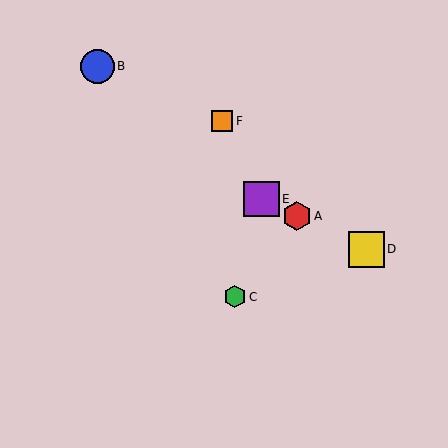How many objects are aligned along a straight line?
3 objects (A, D, E) are aligned along a straight line.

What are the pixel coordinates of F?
Object F is at (222, 121).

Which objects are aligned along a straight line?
Objects A, D, E are aligned along a straight line.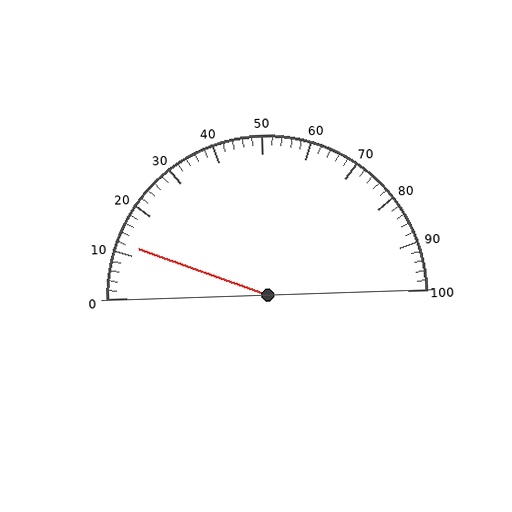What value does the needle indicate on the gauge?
The needle indicates approximately 12.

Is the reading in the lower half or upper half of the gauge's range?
The reading is in the lower half of the range (0 to 100).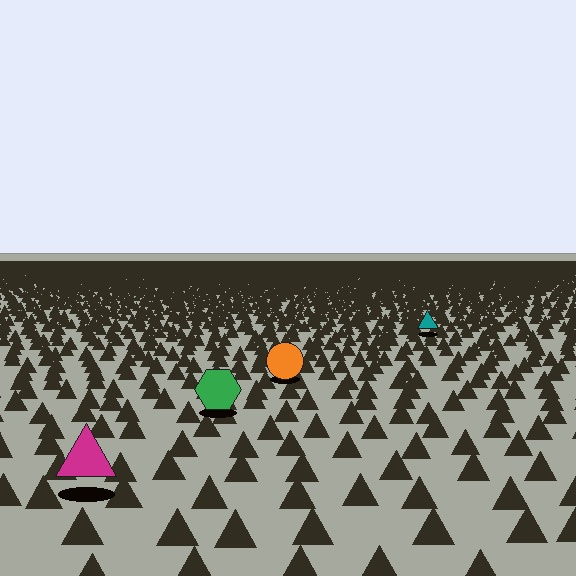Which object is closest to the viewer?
The magenta triangle is closest. The texture marks near it are larger and more spread out.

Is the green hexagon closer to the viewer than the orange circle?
Yes. The green hexagon is closer — you can tell from the texture gradient: the ground texture is coarser near it.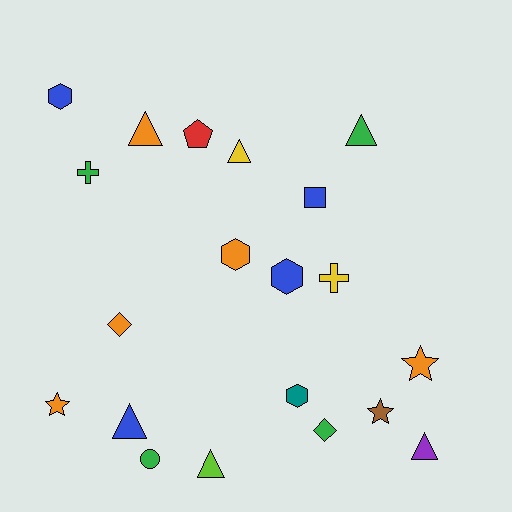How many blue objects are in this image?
There are 4 blue objects.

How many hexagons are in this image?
There are 4 hexagons.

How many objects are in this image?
There are 20 objects.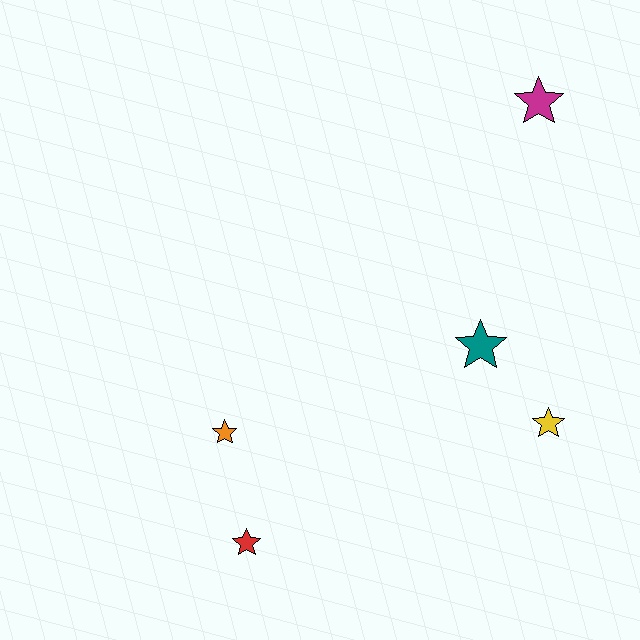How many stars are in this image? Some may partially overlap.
There are 5 stars.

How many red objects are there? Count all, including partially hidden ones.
There is 1 red object.